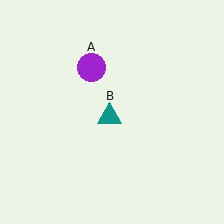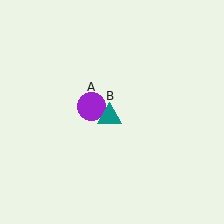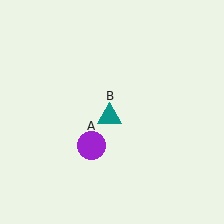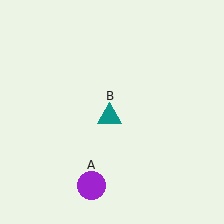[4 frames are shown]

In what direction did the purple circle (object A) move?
The purple circle (object A) moved down.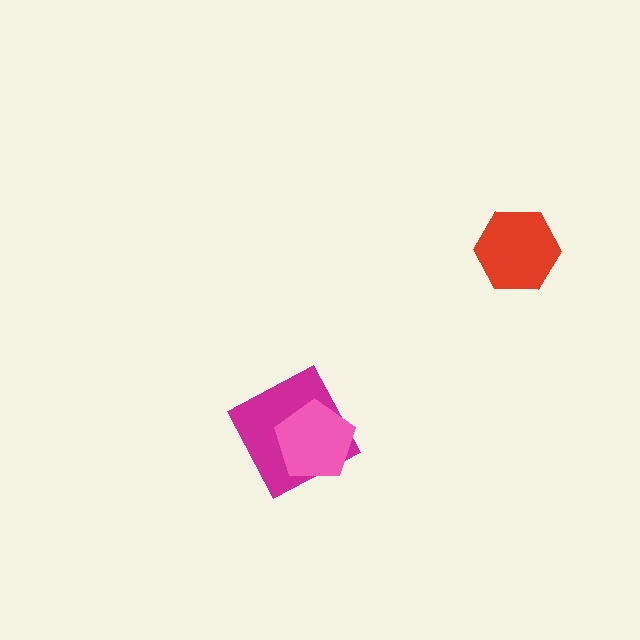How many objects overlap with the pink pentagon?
1 object overlaps with the pink pentagon.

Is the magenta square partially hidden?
Yes, it is partially covered by another shape.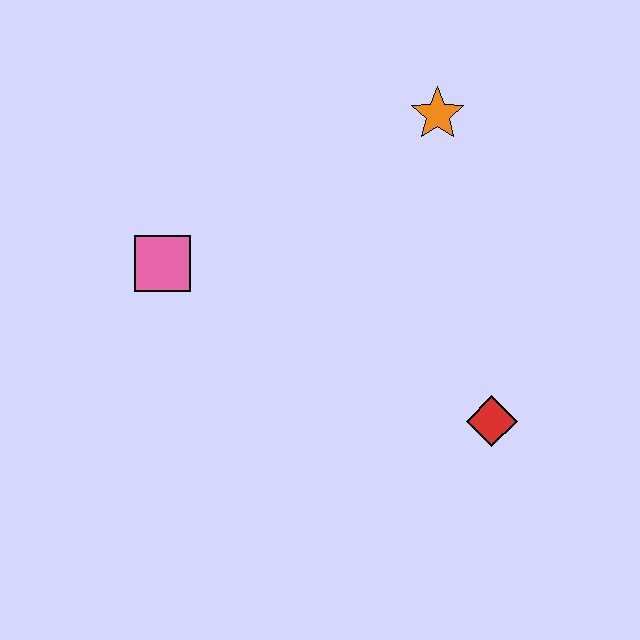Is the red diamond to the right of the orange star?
Yes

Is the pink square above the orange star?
No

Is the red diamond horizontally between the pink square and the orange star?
No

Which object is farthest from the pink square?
The red diamond is farthest from the pink square.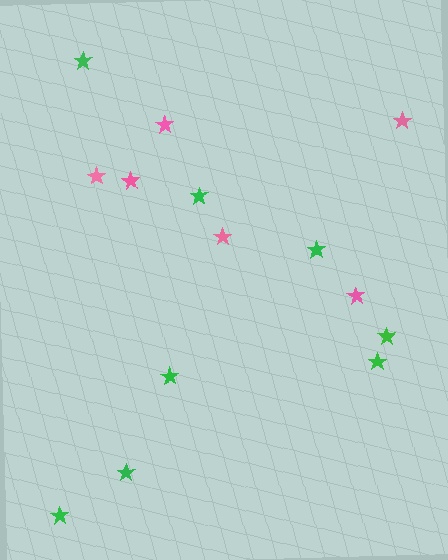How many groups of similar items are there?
There are 2 groups: one group of pink stars (6) and one group of green stars (8).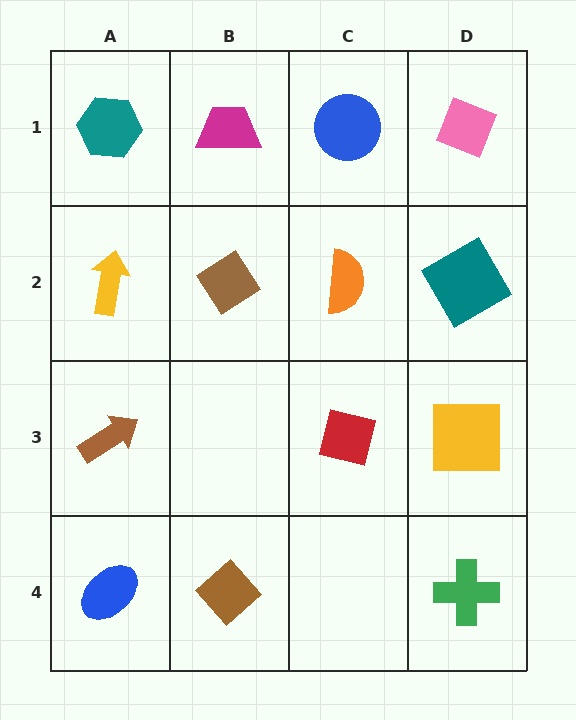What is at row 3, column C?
A red square.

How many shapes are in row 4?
3 shapes.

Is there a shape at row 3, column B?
No, that cell is empty.